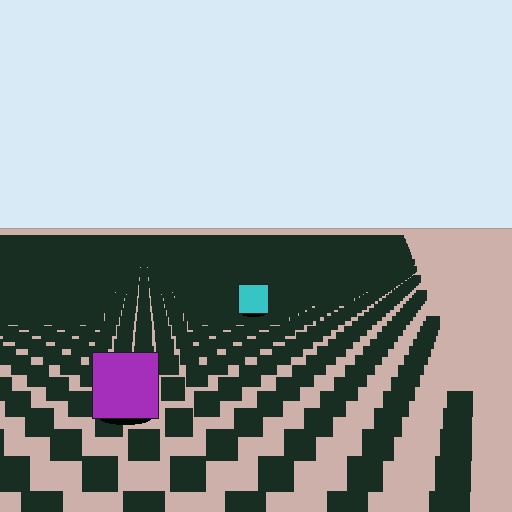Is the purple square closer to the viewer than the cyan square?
Yes. The purple square is closer — you can tell from the texture gradient: the ground texture is coarser near it.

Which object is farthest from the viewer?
The cyan square is farthest from the viewer. It appears smaller and the ground texture around it is denser.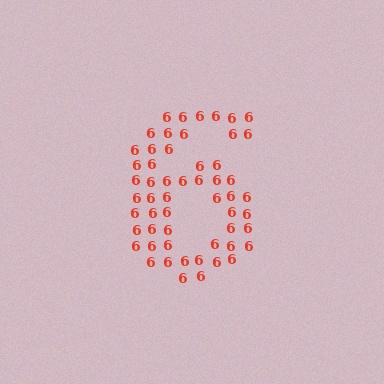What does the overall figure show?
The overall figure shows the digit 6.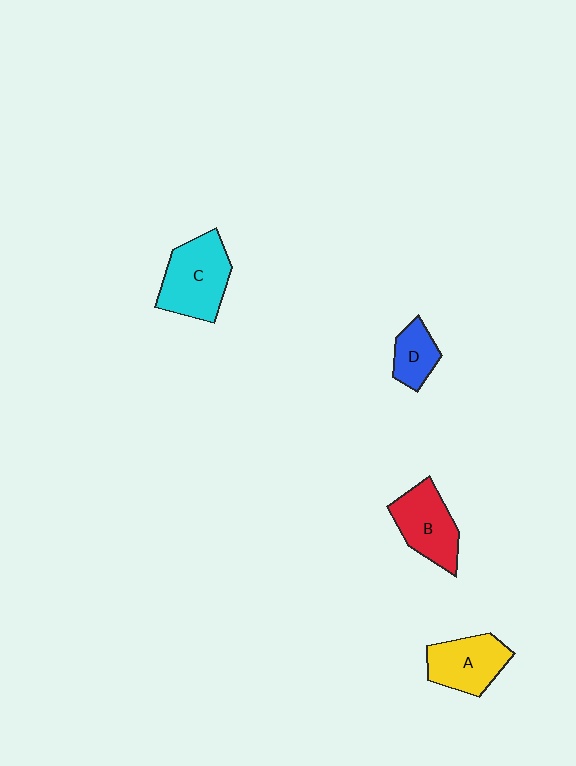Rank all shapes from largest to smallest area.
From largest to smallest: C (cyan), B (red), A (yellow), D (blue).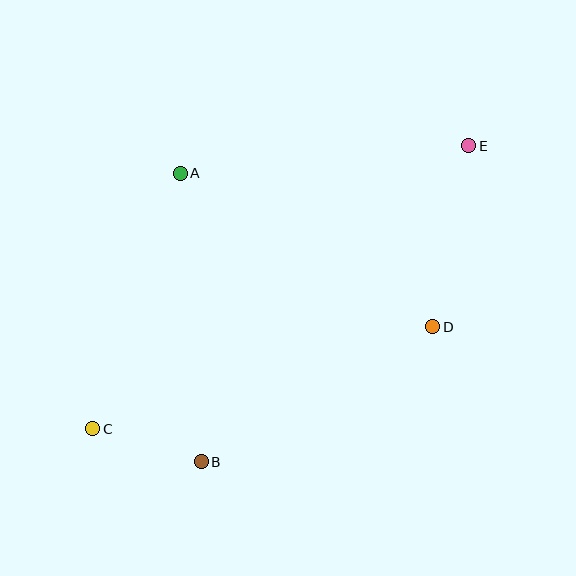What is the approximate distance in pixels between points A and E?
The distance between A and E is approximately 290 pixels.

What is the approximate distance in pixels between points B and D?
The distance between B and D is approximately 268 pixels.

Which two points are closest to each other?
Points B and C are closest to each other.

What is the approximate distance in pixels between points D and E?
The distance between D and E is approximately 185 pixels.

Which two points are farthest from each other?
Points C and E are farthest from each other.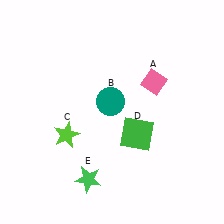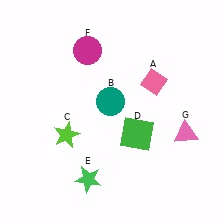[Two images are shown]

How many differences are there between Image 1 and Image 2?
There are 2 differences between the two images.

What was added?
A magenta circle (F), a pink triangle (G) were added in Image 2.